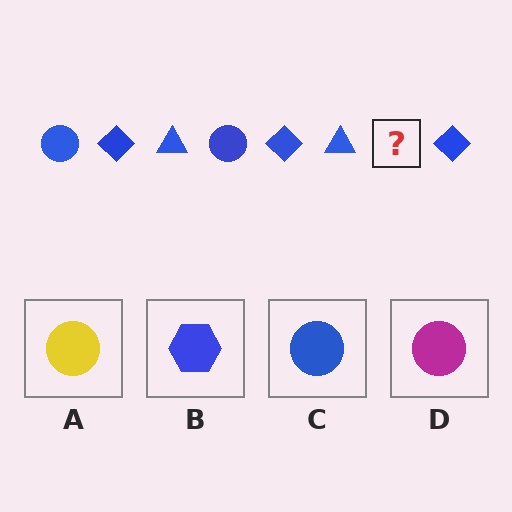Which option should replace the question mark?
Option C.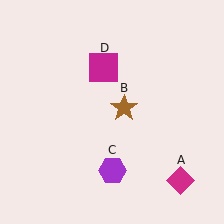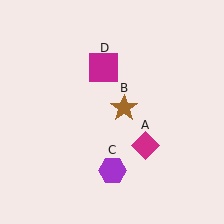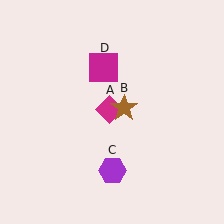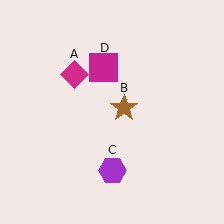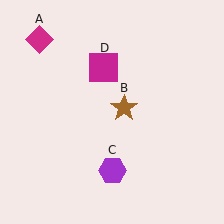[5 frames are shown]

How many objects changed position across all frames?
1 object changed position: magenta diamond (object A).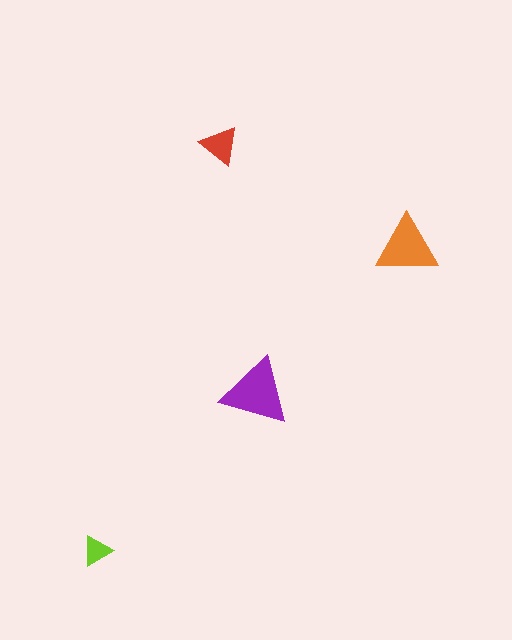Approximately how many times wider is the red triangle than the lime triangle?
About 1.5 times wider.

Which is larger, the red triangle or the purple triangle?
The purple one.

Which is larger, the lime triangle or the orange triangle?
The orange one.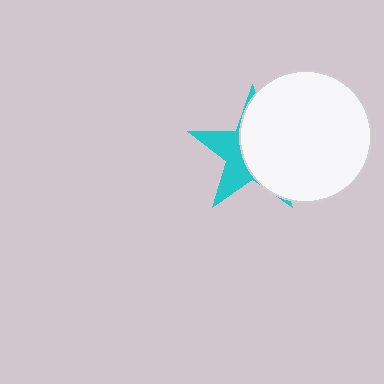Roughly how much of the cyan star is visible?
A small part of it is visible (roughly 38%).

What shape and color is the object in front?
The object in front is a white circle.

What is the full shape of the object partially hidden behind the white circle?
The partially hidden object is a cyan star.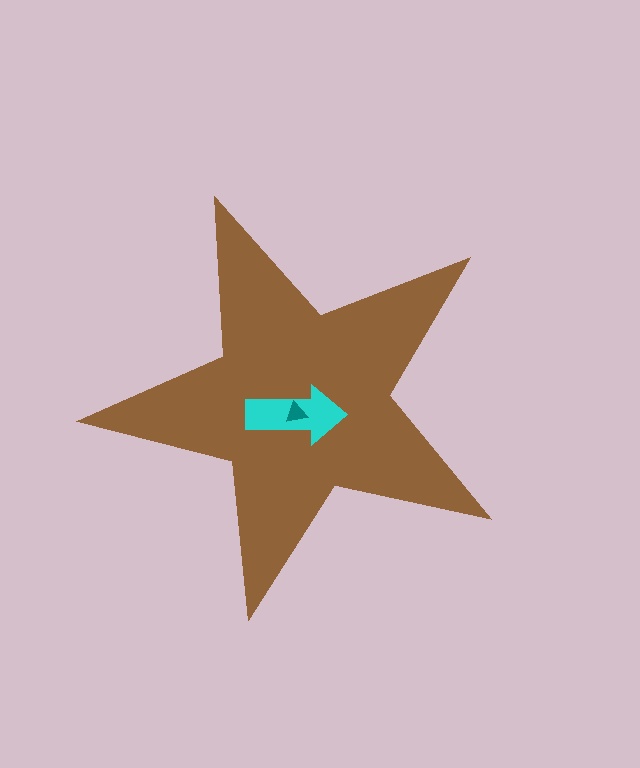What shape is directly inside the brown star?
The cyan arrow.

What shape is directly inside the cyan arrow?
The teal triangle.